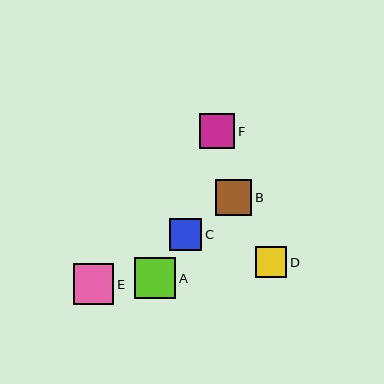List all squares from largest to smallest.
From largest to smallest: E, A, B, F, C, D.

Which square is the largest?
Square E is the largest with a size of approximately 41 pixels.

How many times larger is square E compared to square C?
Square E is approximately 1.3 times the size of square C.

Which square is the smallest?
Square D is the smallest with a size of approximately 31 pixels.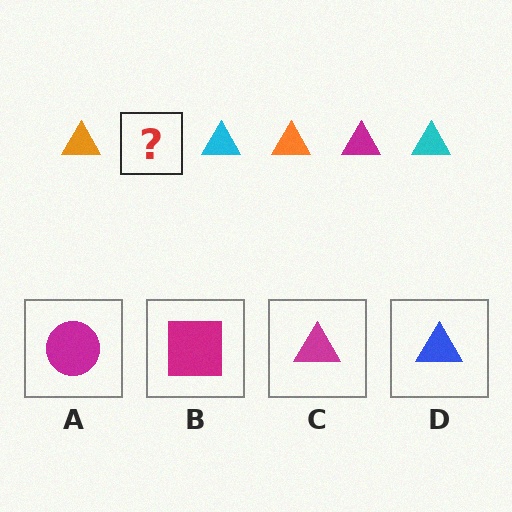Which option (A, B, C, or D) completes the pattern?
C.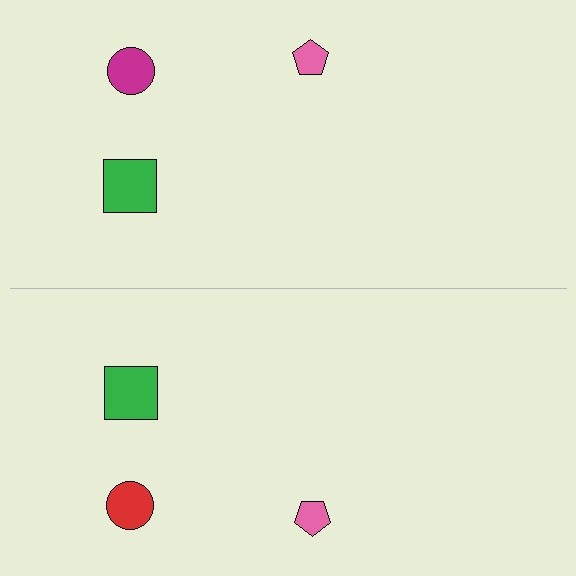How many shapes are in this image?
There are 6 shapes in this image.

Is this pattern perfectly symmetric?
No, the pattern is not perfectly symmetric. The red circle on the bottom side breaks the symmetry — its mirror counterpart is magenta.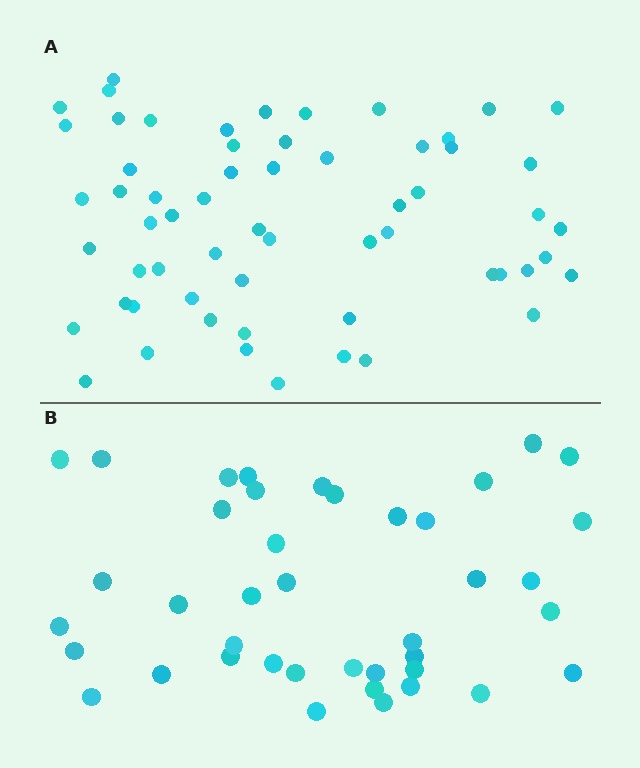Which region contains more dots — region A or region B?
Region A (the top region) has more dots.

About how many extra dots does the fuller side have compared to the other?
Region A has approximately 20 more dots than region B.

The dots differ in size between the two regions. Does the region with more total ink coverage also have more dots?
No. Region B has more total ink coverage because its dots are larger, but region A actually contains more individual dots. Total area can be misleading — the number of items is what matters here.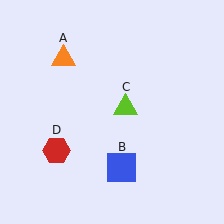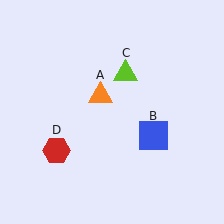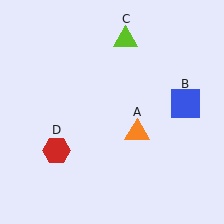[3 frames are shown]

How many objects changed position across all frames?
3 objects changed position: orange triangle (object A), blue square (object B), lime triangle (object C).